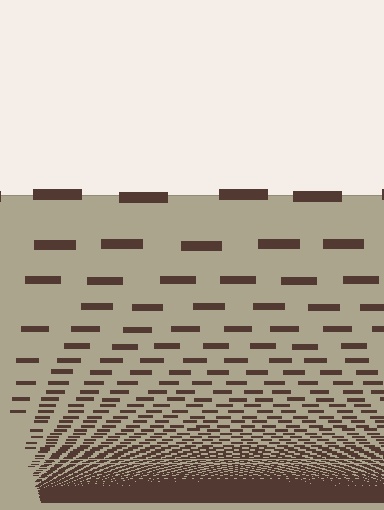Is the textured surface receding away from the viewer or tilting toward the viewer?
The surface appears to tilt toward the viewer. Texture elements get larger and sparser toward the top.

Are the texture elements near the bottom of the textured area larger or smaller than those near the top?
Smaller. The gradient is inverted — elements near the bottom are smaller and denser.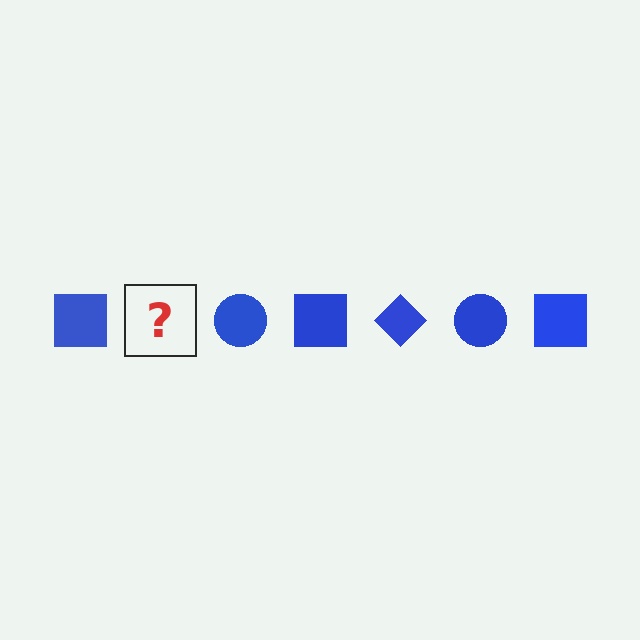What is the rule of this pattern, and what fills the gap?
The rule is that the pattern cycles through square, diamond, circle shapes in blue. The gap should be filled with a blue diamond.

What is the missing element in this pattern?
The missing element is a blue diamond.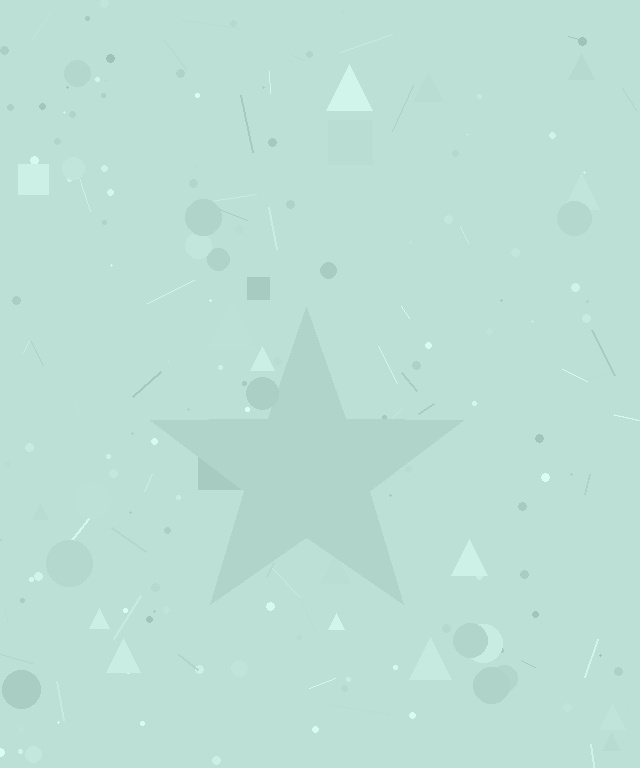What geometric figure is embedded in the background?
A star is embedded in the background.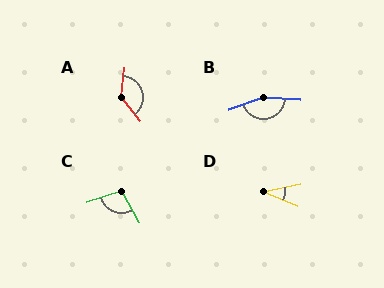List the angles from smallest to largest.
D (35°), C (100°), A (134°), B (156°).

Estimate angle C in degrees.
Approximately 100 degrees.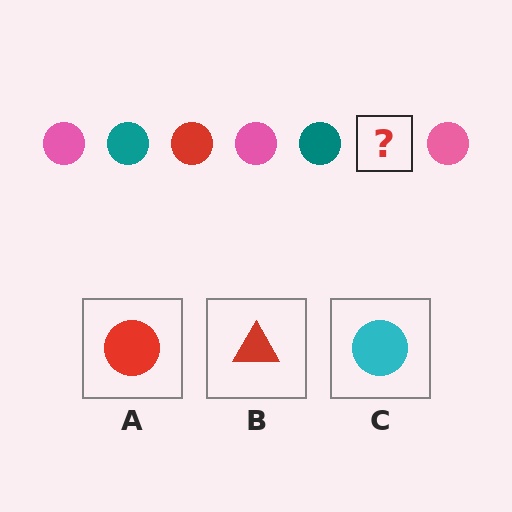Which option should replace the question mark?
Option A.